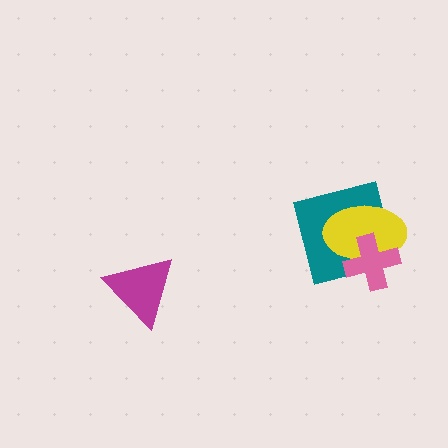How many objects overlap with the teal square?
2 objects overlap with the teal square.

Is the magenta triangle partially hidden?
No, no other shape covers it.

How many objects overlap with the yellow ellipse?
2 objects overlap with the yellow ellipse.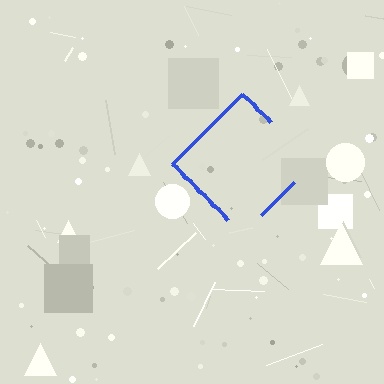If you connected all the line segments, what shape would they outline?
They would outline a diamond.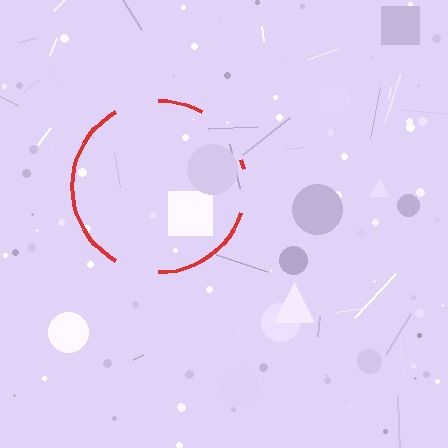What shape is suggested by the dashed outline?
The dashed outline suggests a circle.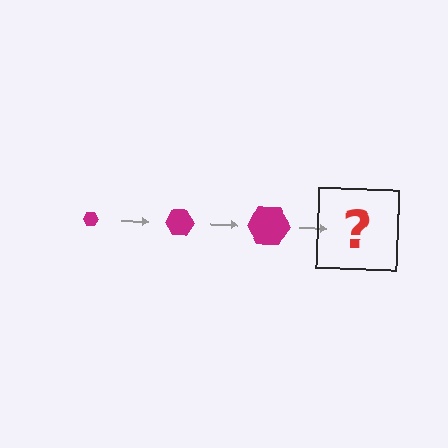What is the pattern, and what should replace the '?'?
The pattern is that the hexagon gets progressively larger each step. The '?' should be a magenta hexagon, larger than the previous one.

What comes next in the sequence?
The next element should be a magenta hexagon, larger than the previous one.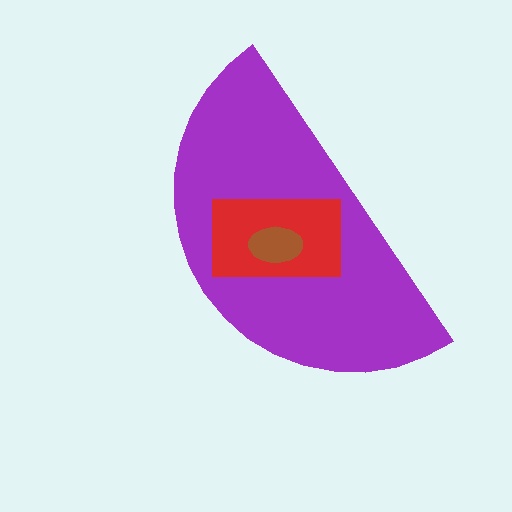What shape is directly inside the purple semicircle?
The red rectangle.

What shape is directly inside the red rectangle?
The brown ellipse.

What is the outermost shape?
The purple semicircle.